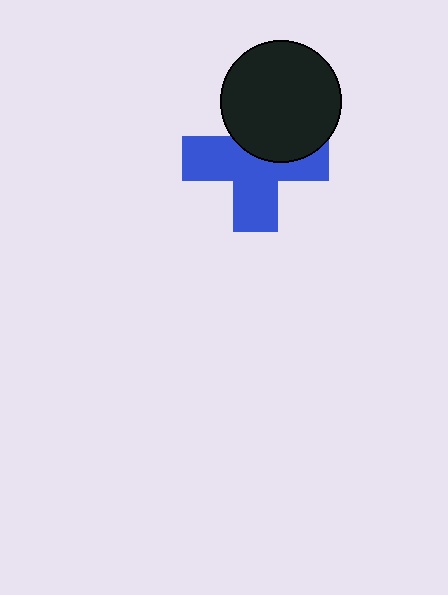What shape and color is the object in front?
The object in front is a black circle.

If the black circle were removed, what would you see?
You would see the complete blue cross.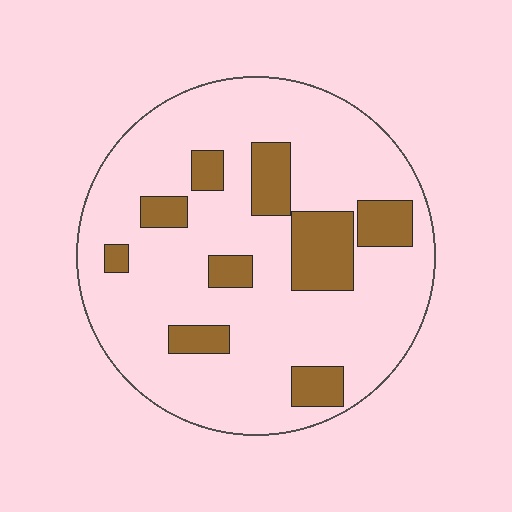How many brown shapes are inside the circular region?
9.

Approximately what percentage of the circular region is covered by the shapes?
Approximately 20%.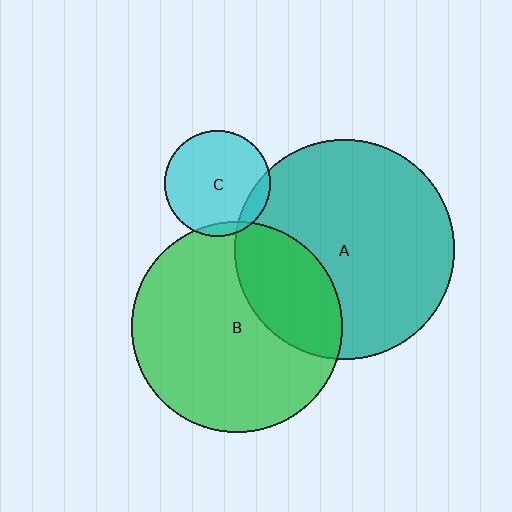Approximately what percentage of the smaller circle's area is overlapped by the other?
Approximately 10%.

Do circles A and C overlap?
Yes.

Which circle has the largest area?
Circle A (teal).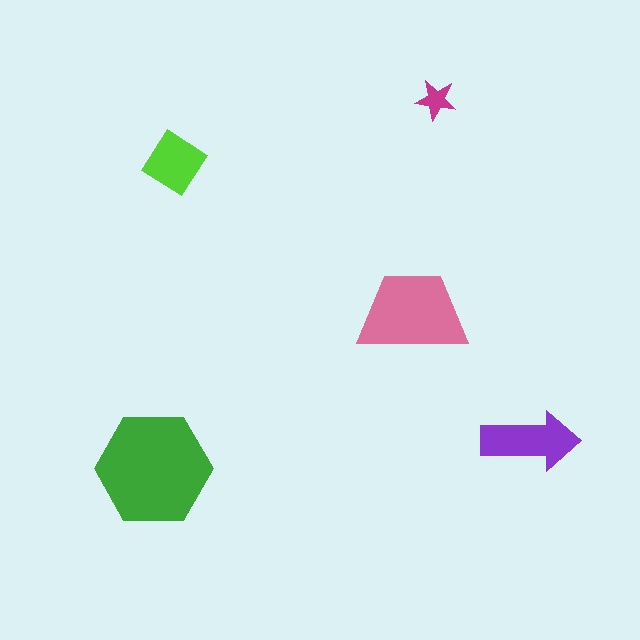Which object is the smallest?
The magenta star.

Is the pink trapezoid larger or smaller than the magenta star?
Larger.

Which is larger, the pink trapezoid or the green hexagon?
The green hexagon.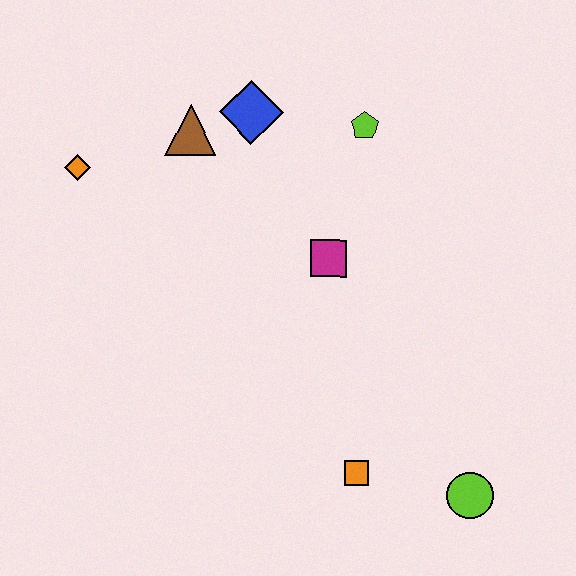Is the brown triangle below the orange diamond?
No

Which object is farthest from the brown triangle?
The lime circle is farthest from the brown triangle.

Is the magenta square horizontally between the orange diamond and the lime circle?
Yes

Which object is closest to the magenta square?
The lime pentagon is closest to the magenta square.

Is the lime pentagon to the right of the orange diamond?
Yes